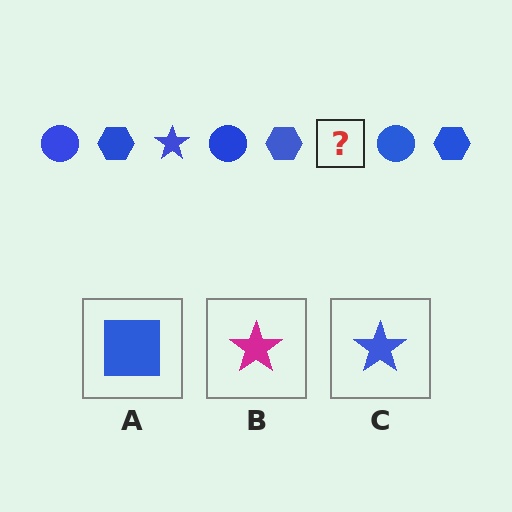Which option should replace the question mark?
Option C.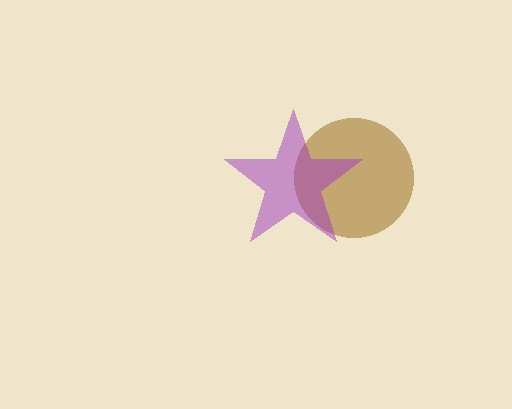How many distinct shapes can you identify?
There are 2 distinct shapes: a brown circle, a purple star.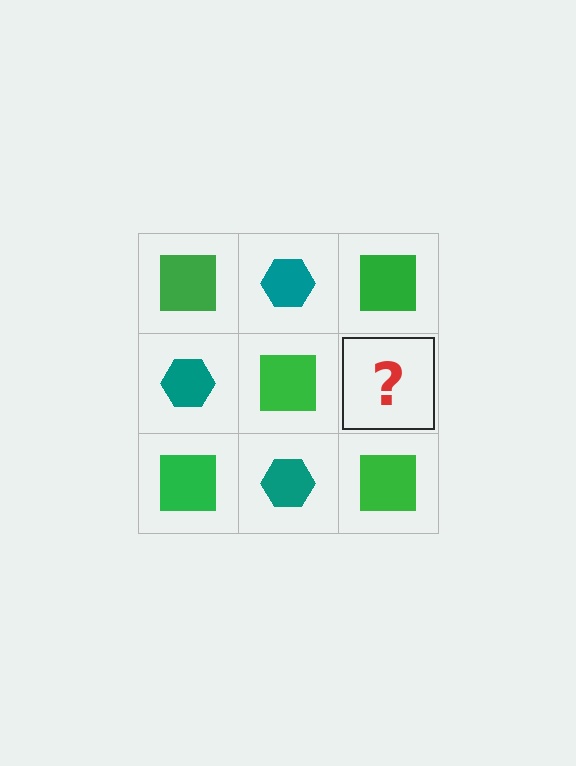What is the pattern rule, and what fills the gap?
The rule is that it alternates green square and teal hexagon in a checkerboard pattern. The gap should be filled with a teal hexagon.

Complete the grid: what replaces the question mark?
The question mark should be replaced with a teal hexagon.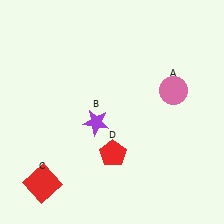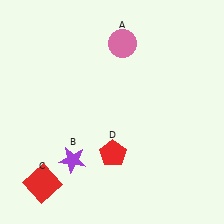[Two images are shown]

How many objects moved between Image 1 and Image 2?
2 objects moved between the two images.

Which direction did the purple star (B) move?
The purple star (B) moved down.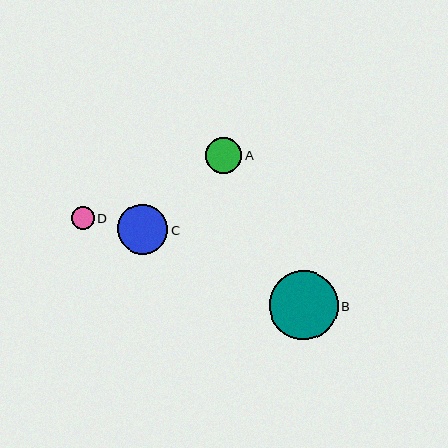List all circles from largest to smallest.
From largest to smallest: B, C, A, D.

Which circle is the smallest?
Circle D is the smallest with a size of approximately 23 pixels.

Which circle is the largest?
Circle B is the largest with a size of approximately 69 pixels.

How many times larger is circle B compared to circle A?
Circle B is approximately 1.9 times the size of circle A.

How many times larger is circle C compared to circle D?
Circle C is approximately 2.2 times the size of circle D.